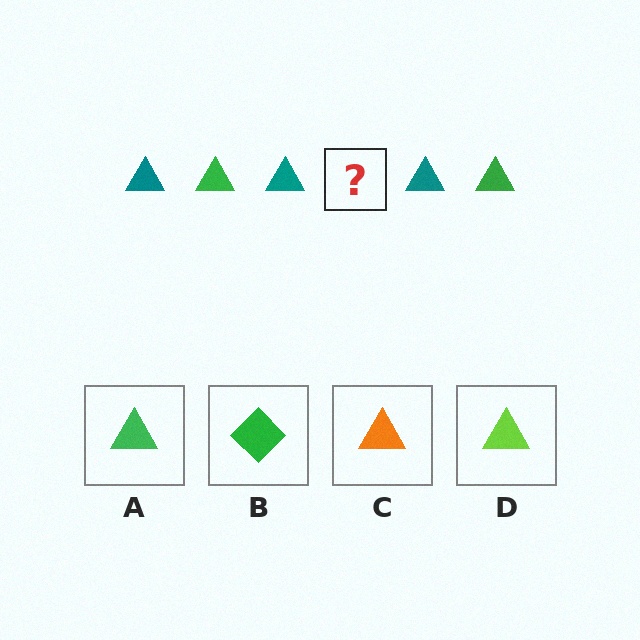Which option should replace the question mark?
Option A.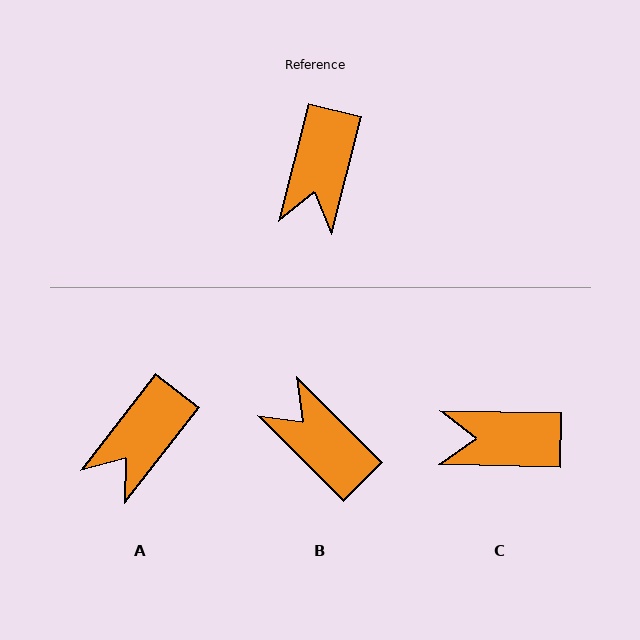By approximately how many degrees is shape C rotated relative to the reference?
Approximately 77 degrees clockwise.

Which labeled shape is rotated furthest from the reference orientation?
B, about 121 degrees away.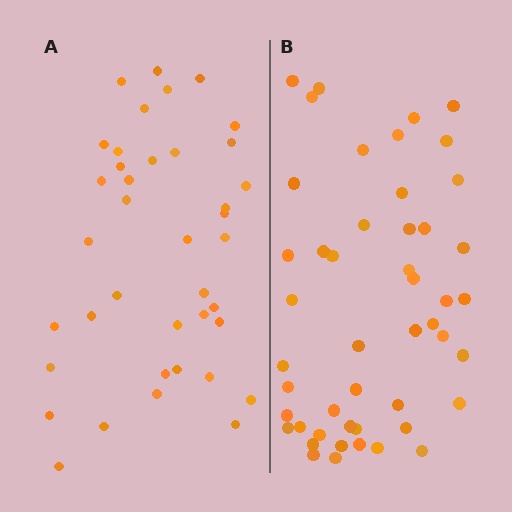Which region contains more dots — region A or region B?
Region B (the right region) has more dots.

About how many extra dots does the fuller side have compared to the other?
Region B has roughly 8 or so more dots than region A.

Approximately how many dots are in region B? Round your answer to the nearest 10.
About 50 dots. (The exact count is 48, which rounds to 50.)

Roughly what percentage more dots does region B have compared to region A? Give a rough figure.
About 25% more.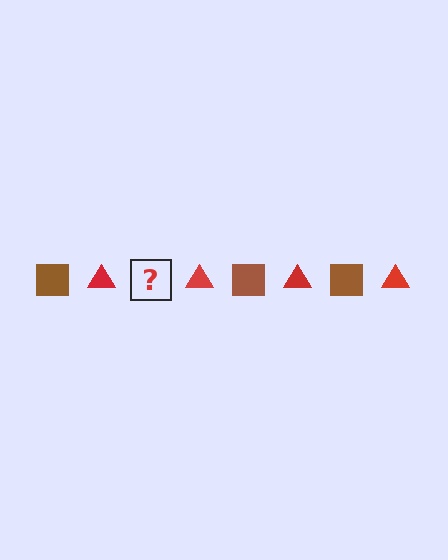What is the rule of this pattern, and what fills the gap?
The rule is that the pattern alternates between brown square and red triangle. The gap should be filled with a brown square.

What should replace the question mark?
The question mark should be replaced with a brown square.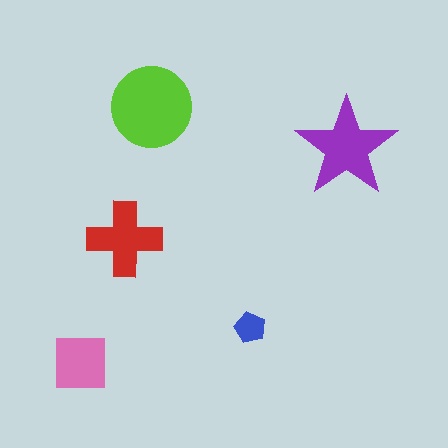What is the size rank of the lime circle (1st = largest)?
1st.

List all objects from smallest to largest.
The blue pentagon, the pink square, the red cross, the purple star, the lime circle.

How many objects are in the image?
There are 5 objects in the image.